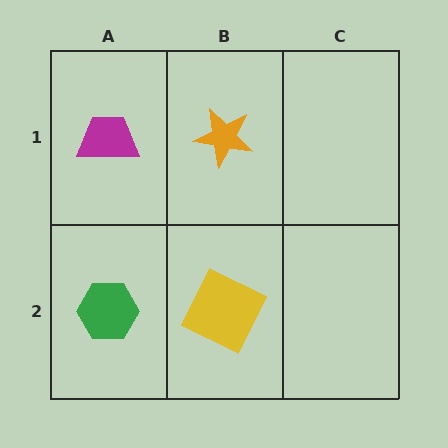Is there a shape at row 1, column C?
No, that cell is empty.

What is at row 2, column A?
A green hexagon.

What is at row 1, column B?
An orange star.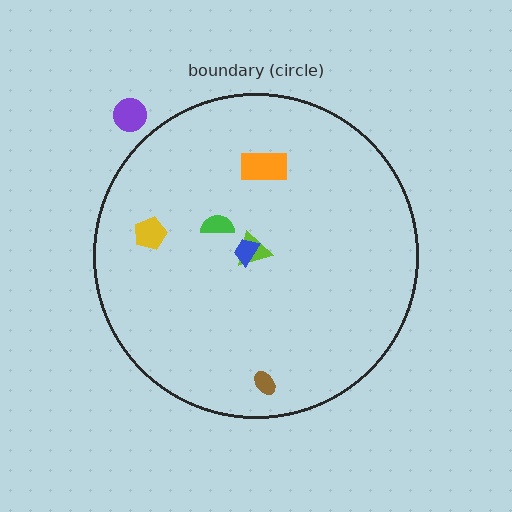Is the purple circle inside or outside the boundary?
Outside.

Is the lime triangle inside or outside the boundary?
Inside.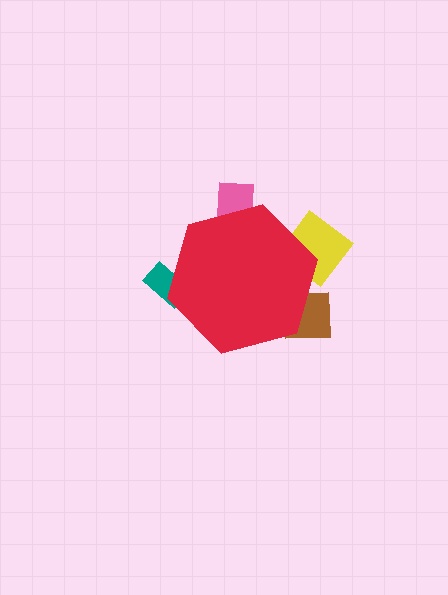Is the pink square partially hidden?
Yes, the pink square is partially hidden behind the red hexagon.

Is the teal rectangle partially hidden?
Yes, the teal rectangle is partially hidden behind the red hexagon.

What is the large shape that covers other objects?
A red hexagon.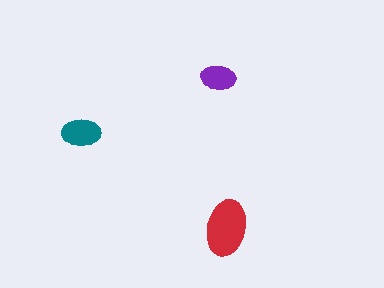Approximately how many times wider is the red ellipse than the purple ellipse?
About 1.5 times wider.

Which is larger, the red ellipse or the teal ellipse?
The red one.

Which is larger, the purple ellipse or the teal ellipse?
The teal one.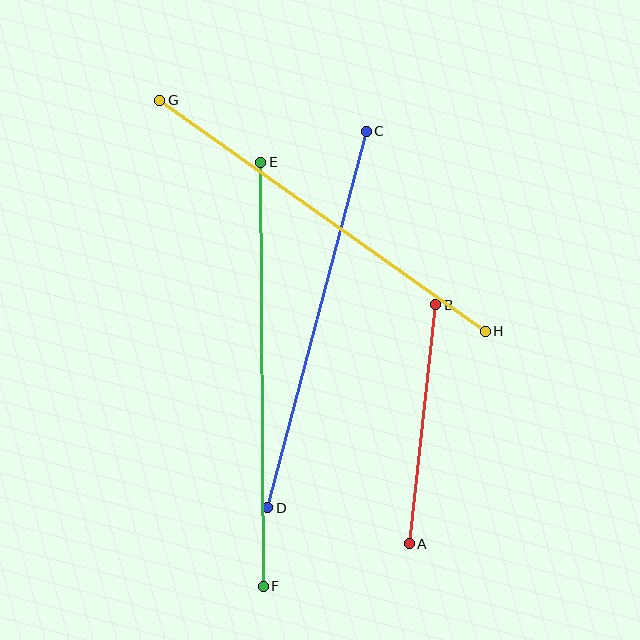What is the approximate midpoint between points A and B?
The midpoint is at approximately (423, 424) pixels.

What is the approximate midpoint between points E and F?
The midpoint is at approximately (262, 374) pixels.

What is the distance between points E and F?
The distance is approximately 424 pixels.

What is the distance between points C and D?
The distance is approximately 389 pixels.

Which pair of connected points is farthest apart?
Points E and F are farthest apart.